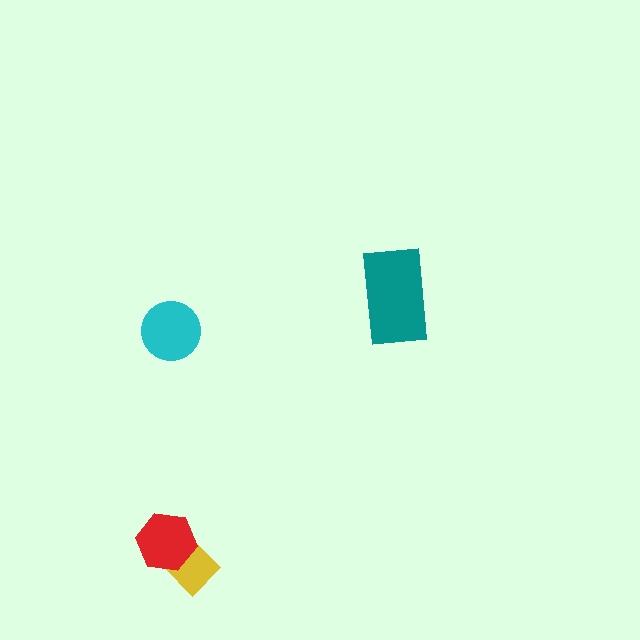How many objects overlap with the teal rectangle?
0 objects overlap with the teal rectangle.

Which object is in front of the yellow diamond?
The red hexagon is in front of the yellow diamond.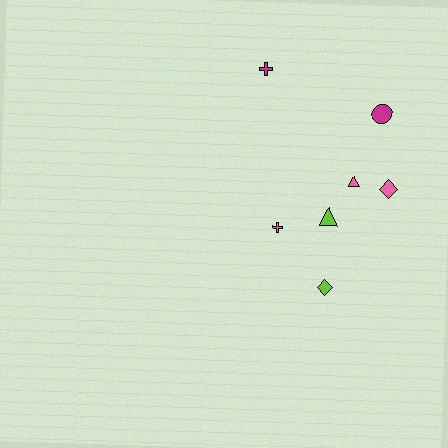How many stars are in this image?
There are no stars.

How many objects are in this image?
There are 7 objects.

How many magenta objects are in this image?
There are 2 magenta objects.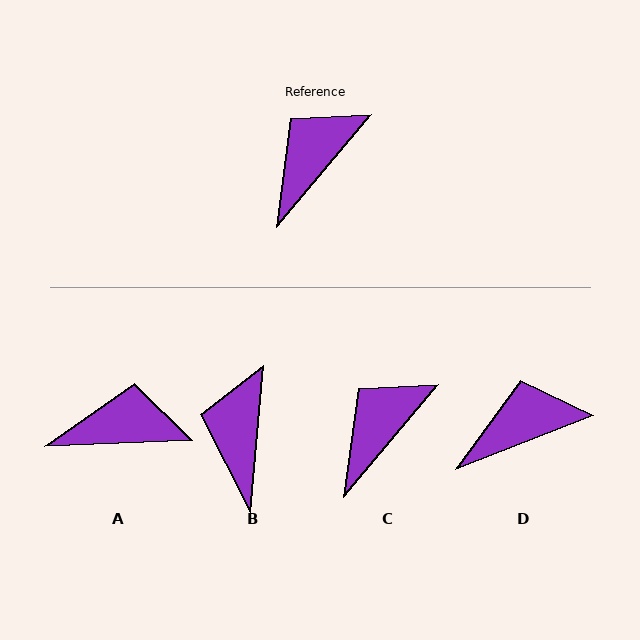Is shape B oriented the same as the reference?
No, it is off by about 35 degrees.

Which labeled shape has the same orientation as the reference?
C.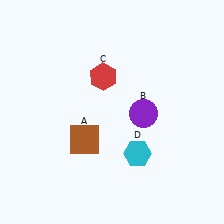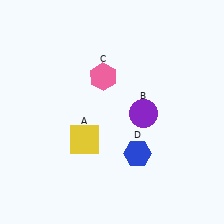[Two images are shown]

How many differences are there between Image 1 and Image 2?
There are 3 differences between the two images.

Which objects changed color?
A changed from brown to yellow. C changed from red to pink. D changed from cyan to blue.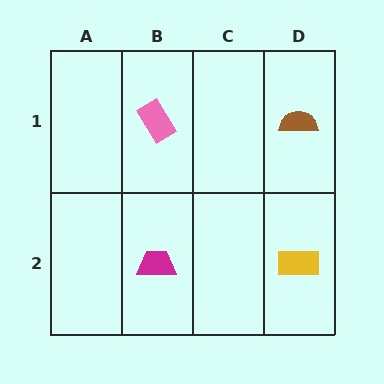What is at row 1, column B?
A pink rectangle.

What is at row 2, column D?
A yellow rectangle.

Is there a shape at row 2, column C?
No, that cell is empty.